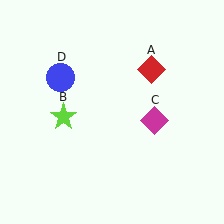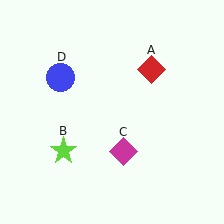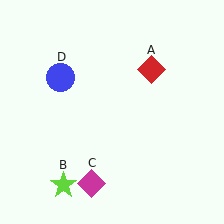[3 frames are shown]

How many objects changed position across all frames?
2 objects changed position: lime star (object B), magenta diamond (object C).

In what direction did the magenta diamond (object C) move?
The magenta diamond (object C) moved down and to the left.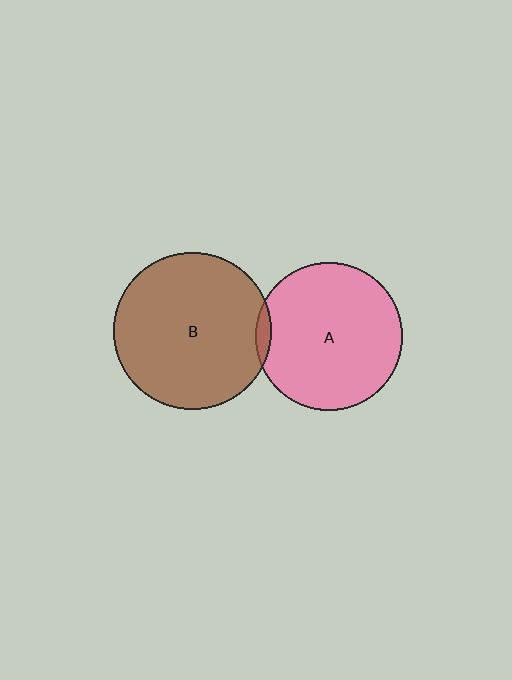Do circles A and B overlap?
Yes.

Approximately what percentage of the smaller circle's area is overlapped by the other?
Approximately 5%.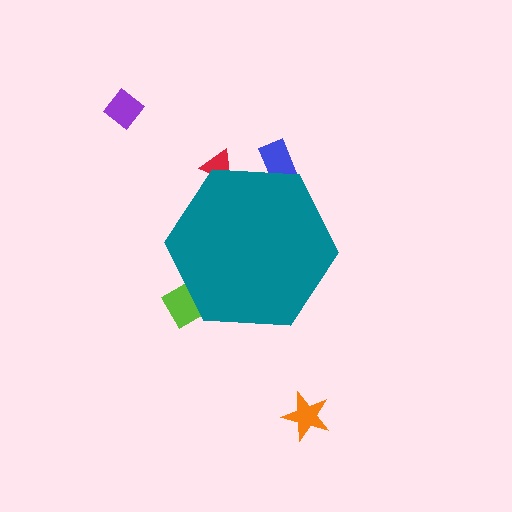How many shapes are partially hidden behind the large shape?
3 shapes are partially hidden.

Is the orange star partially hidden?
No, the orange star is fully visible.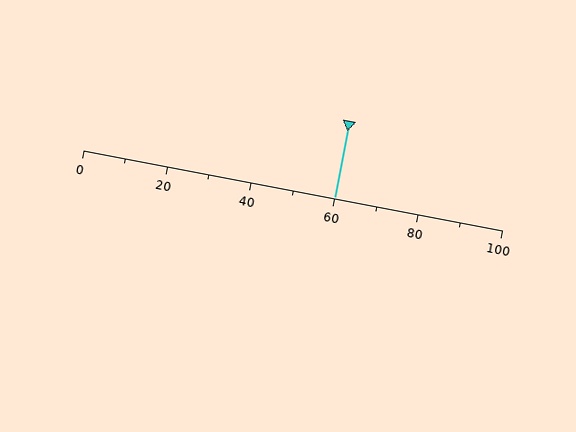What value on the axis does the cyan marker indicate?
The marker indicates approximately 60.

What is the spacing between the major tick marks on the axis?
The major ticks are spaced 20 apart.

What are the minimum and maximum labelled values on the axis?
The axis runs from 0 to 100.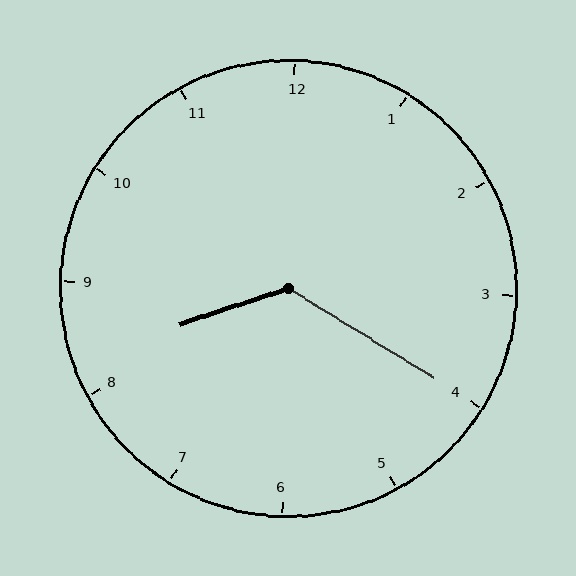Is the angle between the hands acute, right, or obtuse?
It is obtuse.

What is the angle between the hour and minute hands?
Approximately 130 degrees.